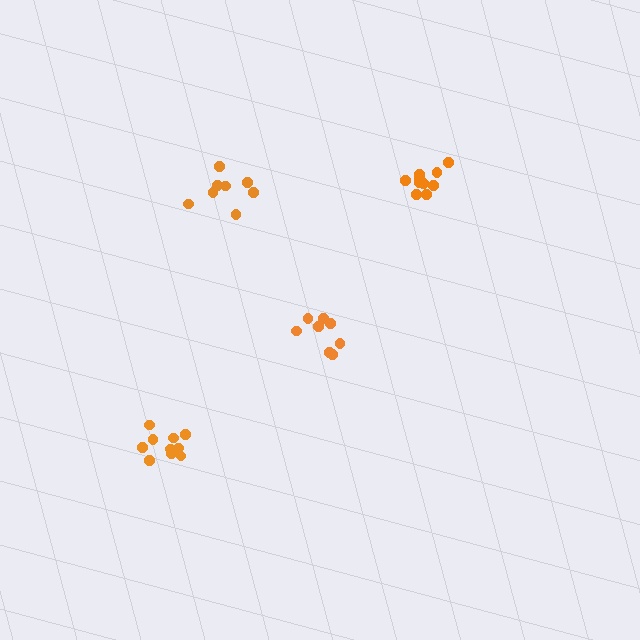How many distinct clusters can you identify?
There are 4 distinct clusters.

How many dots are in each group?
Group 1: 10 dots, Group 2: 10 dots, Group 3: 8 dots, Group 4: 8 dots (36 total).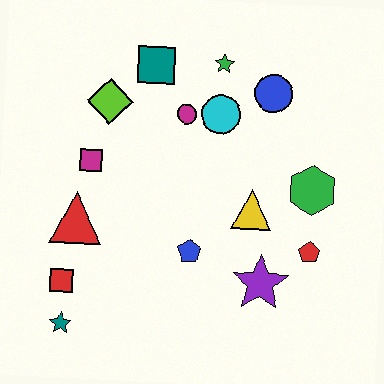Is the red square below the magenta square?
Yes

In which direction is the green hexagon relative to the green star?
The green hexagon is below the green star.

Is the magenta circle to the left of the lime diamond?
No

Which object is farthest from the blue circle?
The teal star is farthest from the blue circle.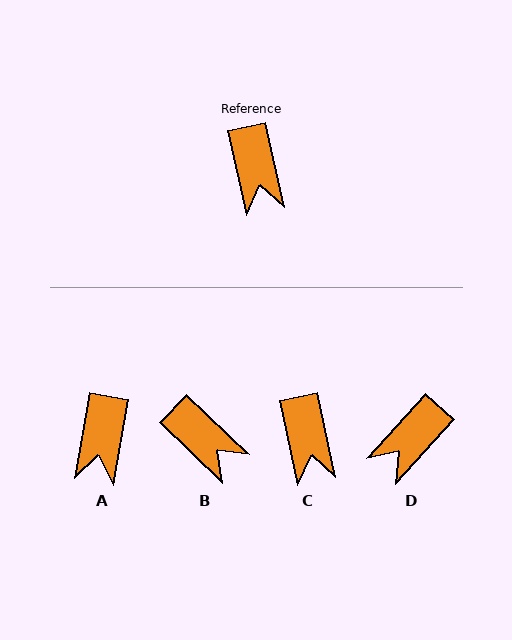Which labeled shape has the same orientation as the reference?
C.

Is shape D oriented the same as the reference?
No, it is off by about 54 degrees.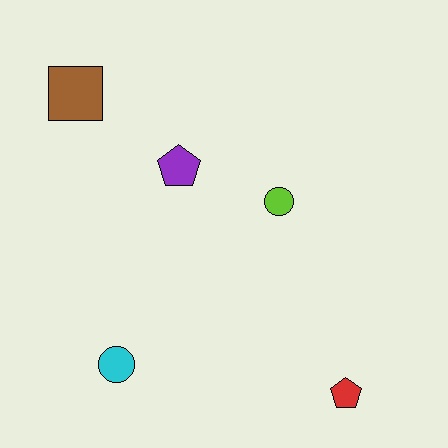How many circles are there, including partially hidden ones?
There are 2 circles.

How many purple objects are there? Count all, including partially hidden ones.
There is 1 purple object.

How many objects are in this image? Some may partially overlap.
There are 5 objects.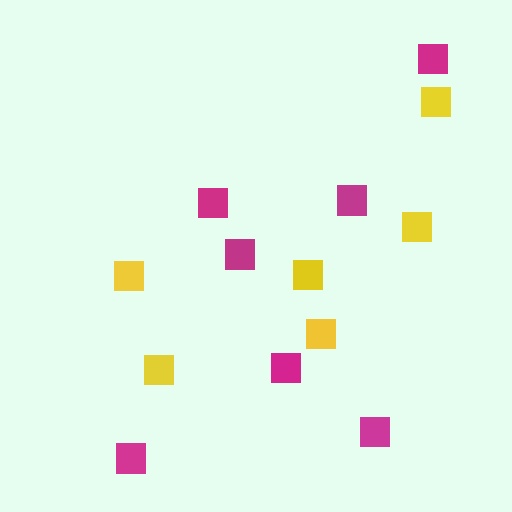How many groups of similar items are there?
There are 2 groups: one group of yellow squares (6) and one group of magenta squares (7).